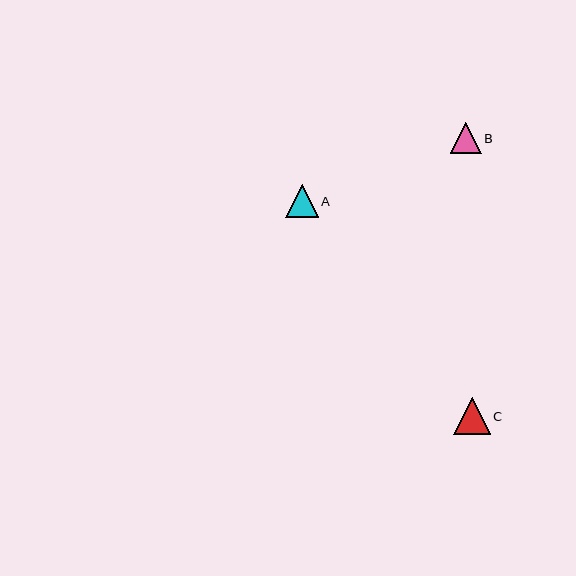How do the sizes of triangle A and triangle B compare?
Triangle A and triangle B are approximately the same size.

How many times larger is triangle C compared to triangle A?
Triangle C is approximately 1.1 times the size of triangle A.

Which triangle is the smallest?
Triangle B is the smallest with a size of approximately 31 pixels.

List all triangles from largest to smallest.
From largest to smallest: C, A, B.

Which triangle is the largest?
Triangle C is the largest with a size of approximately 37 pixels.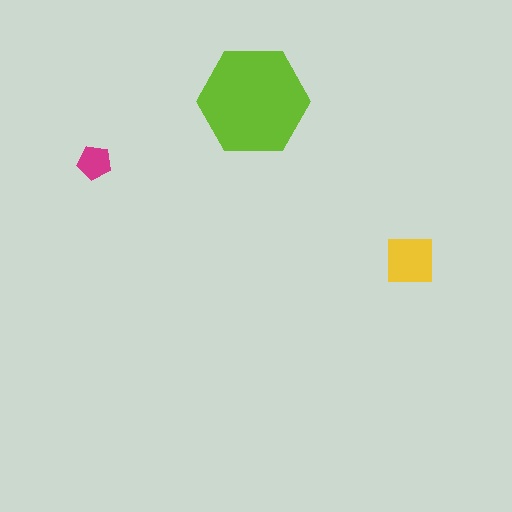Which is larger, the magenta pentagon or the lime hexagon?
The lime hexagon.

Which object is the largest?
The lime hexagon.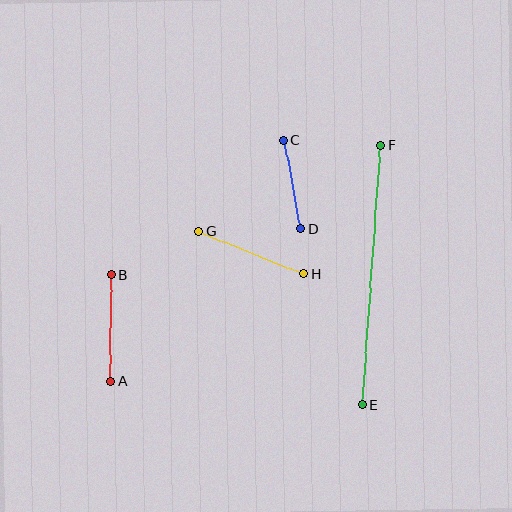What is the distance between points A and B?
The distance is approximately 107 pixels.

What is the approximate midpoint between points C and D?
The midpoint is at approximately (292, 185) pixels.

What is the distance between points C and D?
The distance is approximately 90 pixels.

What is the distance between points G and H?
The distance is approximately 114 pixels.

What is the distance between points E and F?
The distance is approximately 260 pixels.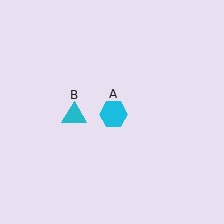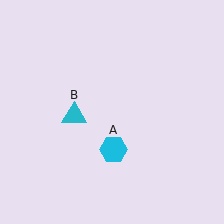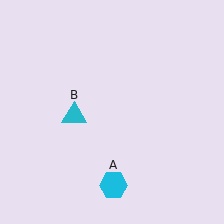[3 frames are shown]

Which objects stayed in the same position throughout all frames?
Cyan triangle (object B) remained stationary.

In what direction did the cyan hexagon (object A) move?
The cyan hexagon (object A) moved down.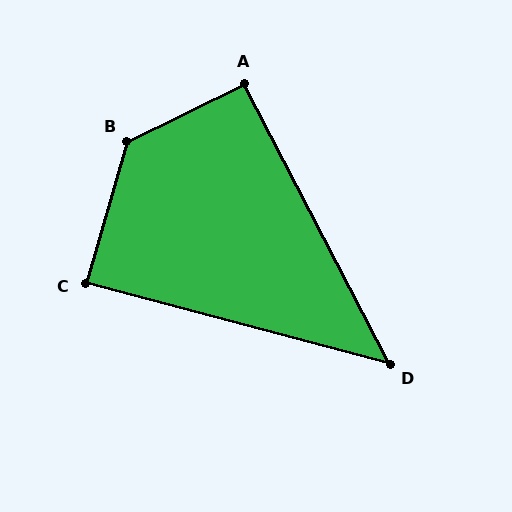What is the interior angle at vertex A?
Approximately 91 degrees (approximately right).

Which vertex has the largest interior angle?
B, at approximately 132 degrees.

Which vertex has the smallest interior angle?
D, at approximately 48 degrees.